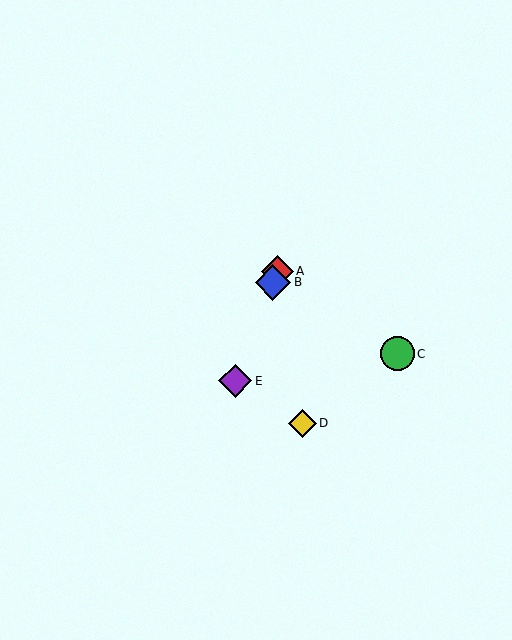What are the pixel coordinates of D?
Object D is at (302, 423).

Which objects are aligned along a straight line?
Objects A, B, E are aligned along a straight line.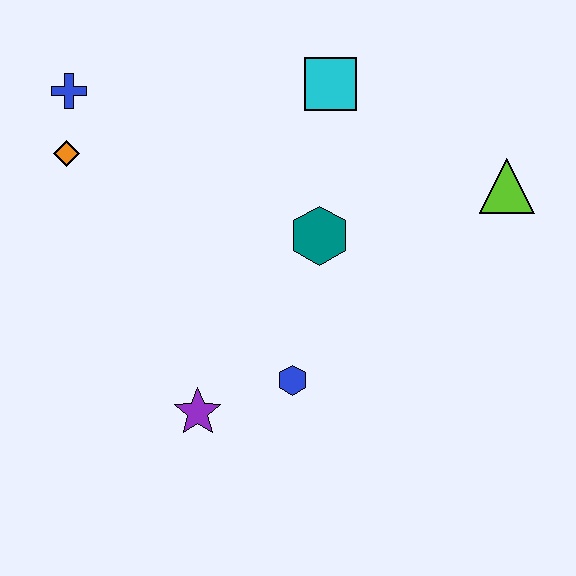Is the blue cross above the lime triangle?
Yes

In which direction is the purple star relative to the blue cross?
The purple star is below the blue cross.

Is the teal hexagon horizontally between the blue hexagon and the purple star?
No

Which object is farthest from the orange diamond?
The lime triangle is farthest from the orange diamond.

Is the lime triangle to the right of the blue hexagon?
Yes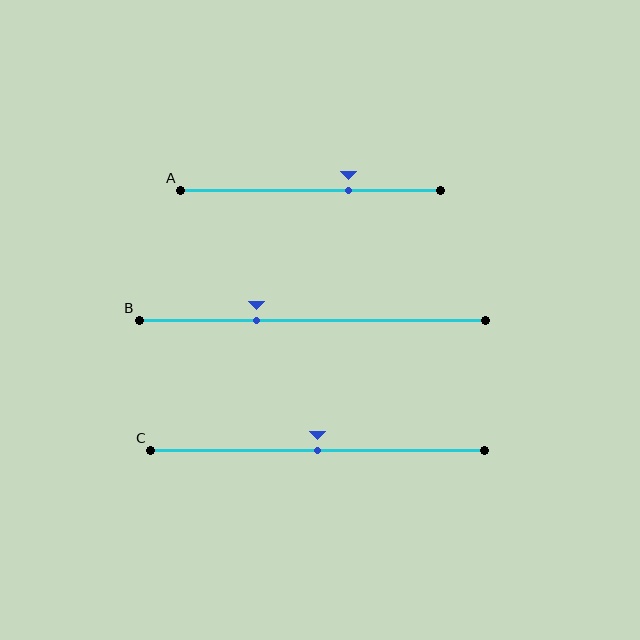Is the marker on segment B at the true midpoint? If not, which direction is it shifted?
No, the marker on segment B is shifted to the left by about 16% of the segment length.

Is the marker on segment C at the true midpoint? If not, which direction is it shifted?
Yes, the marker on segment C is at the true midpoint.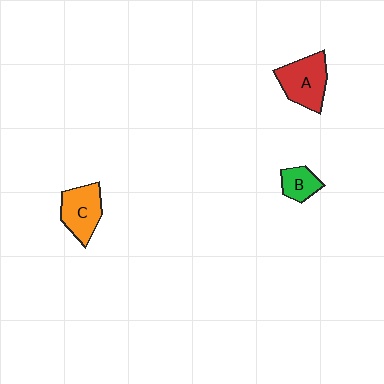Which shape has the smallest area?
Shape B (green).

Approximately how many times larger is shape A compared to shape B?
Approximately 1.9 times.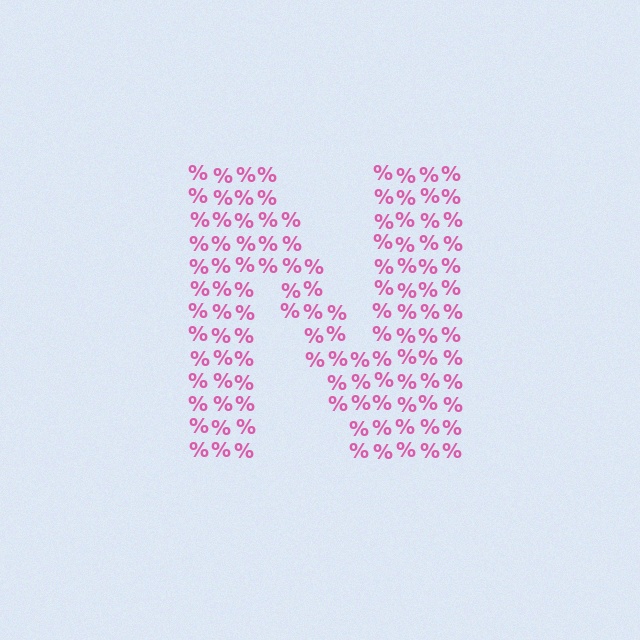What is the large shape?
The large shape is the letter N.